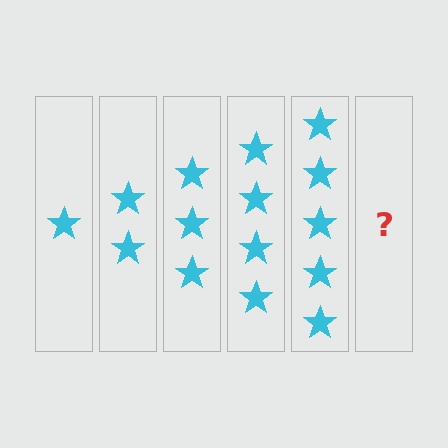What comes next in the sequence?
The next element should be 6 stars.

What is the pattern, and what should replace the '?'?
The pattern is that each step adds one more star. The '?' should be 6 stars.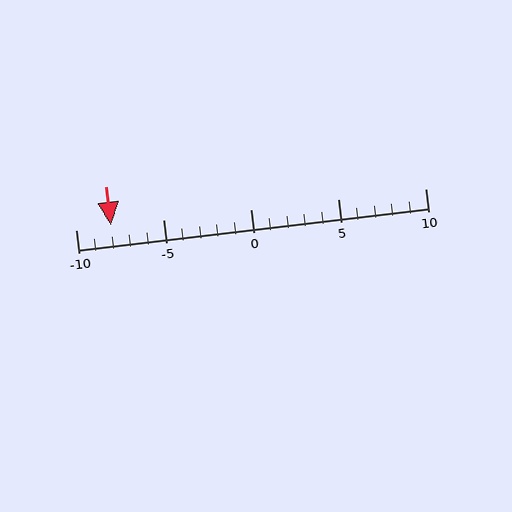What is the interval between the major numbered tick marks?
The major tick marks are spaced 5 units apart.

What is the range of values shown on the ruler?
The ruler shows values from -10 to 10.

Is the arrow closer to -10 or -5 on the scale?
The arrow is closer to -10.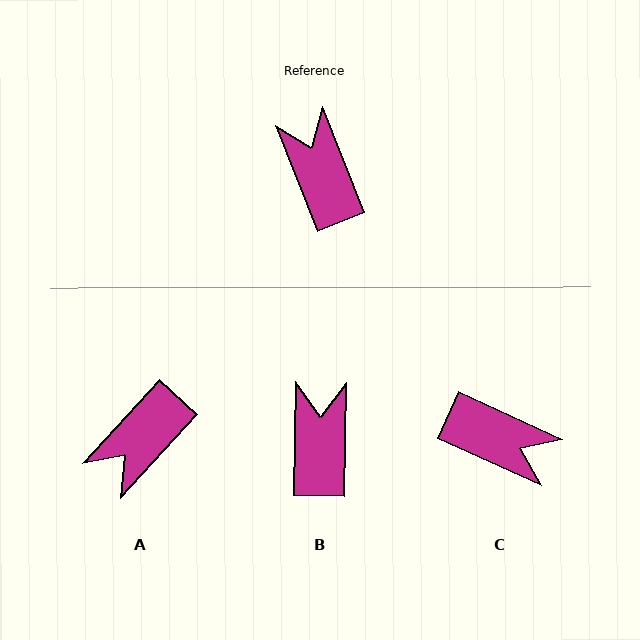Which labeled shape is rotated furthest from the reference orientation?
C, about 136 degrees away.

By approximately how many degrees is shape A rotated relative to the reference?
Approximately 116 degrees counter-clockwise.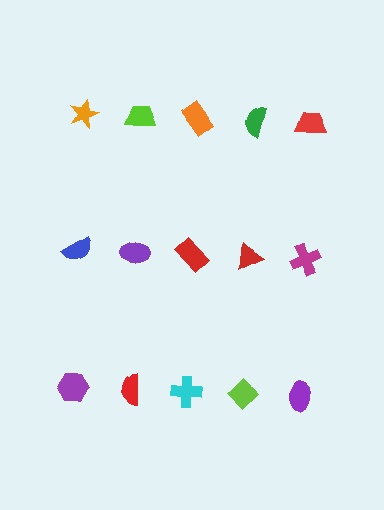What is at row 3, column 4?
A lime diamond.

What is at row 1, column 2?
A lime trapezoid.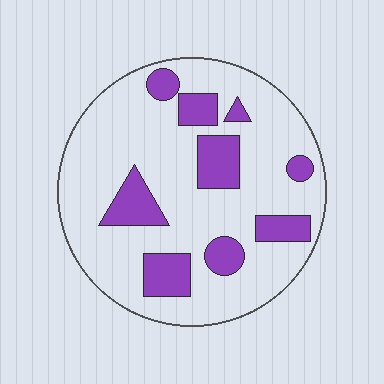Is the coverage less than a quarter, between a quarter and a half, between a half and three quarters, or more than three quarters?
Less than a quarter.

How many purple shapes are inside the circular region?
9.